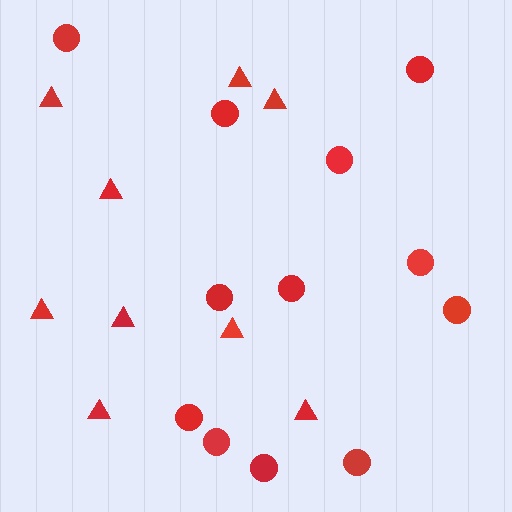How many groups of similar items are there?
There are 2 groups: one group of triangles (9) and one group of circles (12).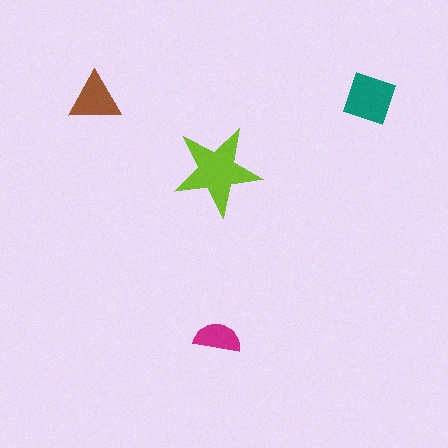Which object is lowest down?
The magenta semicircle is bottommost.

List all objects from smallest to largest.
The magenta semicircle, the brown triangle, the teal square, the lime star.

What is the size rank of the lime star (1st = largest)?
1st.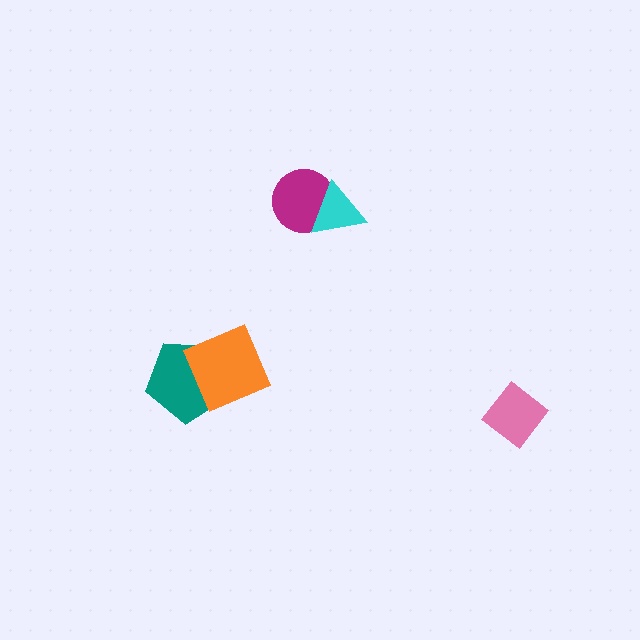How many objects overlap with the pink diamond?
0 objects overlap with the pink diamond.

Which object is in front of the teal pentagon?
The orange square is in front of the teal pentagon.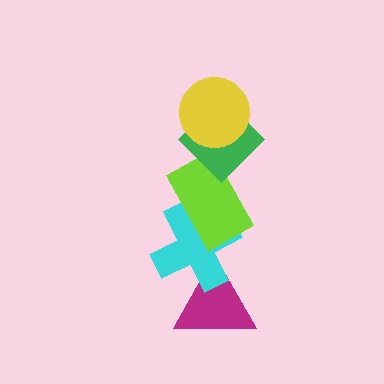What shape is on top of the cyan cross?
The lime rectangle is on top of the cyan cross.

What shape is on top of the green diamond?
The yellow circle is on top of the green diamond.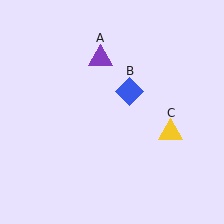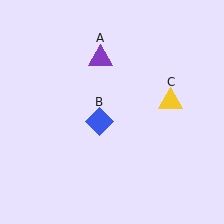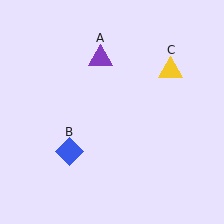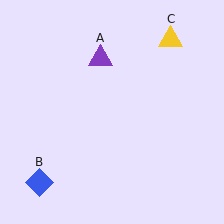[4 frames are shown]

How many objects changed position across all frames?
2 objects changed position: blue diamond (object B), yellow triangle (object C).